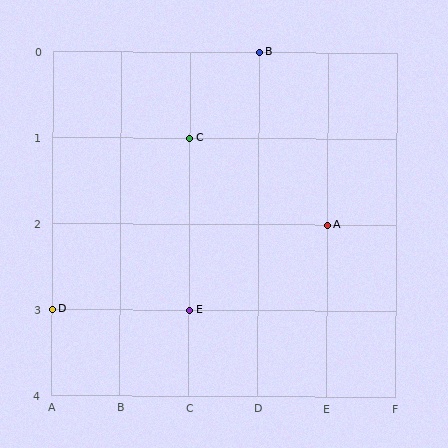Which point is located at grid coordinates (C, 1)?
Point C is at (C, 1).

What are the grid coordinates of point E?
Point E is at grid coordinates (C, 3).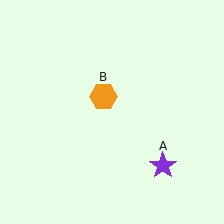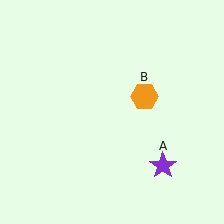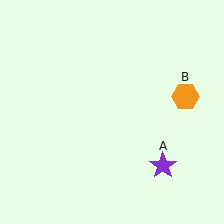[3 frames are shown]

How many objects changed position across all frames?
1 object changed position: orange hexagon (object B).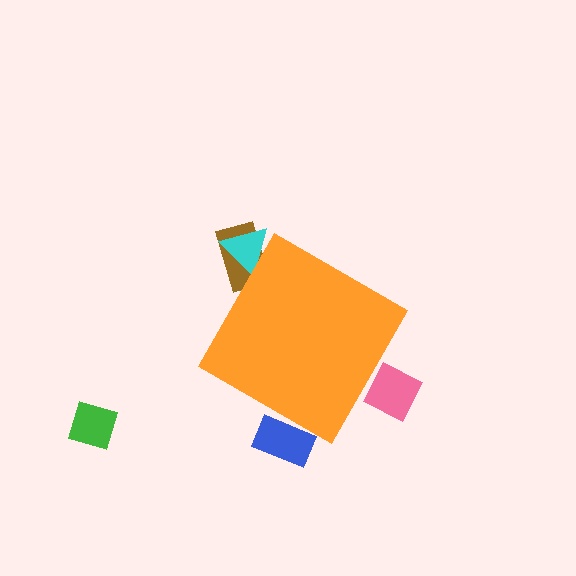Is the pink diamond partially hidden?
Yes, the pink diamond is partially hidden behind the orange diamond.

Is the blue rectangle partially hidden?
Yes, the blue rectangle is partially hidden behind the orange diamond.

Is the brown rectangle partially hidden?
Yes, the brown rectangle is partially hidden behind the orange diamond.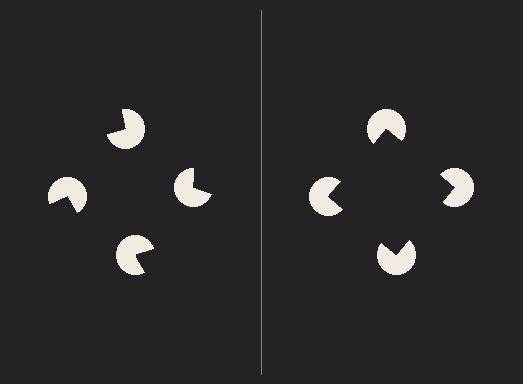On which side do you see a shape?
An illusory square appears on the right side. On the left side the wedge cuts are rotated, so no coherent shape forms.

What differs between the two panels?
The pac-man discs are positioned identically on both sides; only the wedge orientations differ. On the right they align to a square; on the left they are misaligned.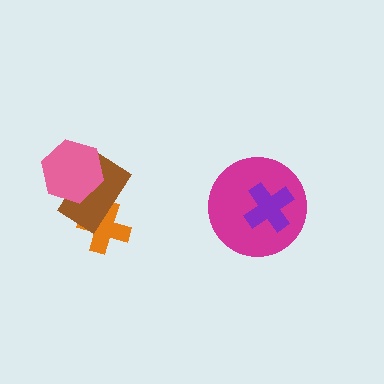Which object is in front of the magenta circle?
The purple cross is in front of the magenta circle.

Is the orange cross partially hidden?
Yes, it is partially covered by another shape.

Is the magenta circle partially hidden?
Yes, it is partially covered by another shape.